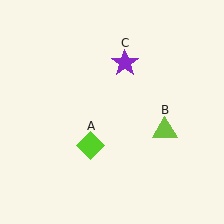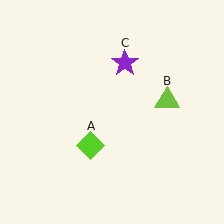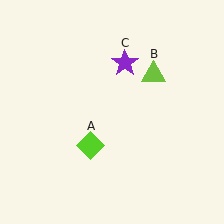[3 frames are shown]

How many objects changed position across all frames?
1 object changed position: lime triangle (object B).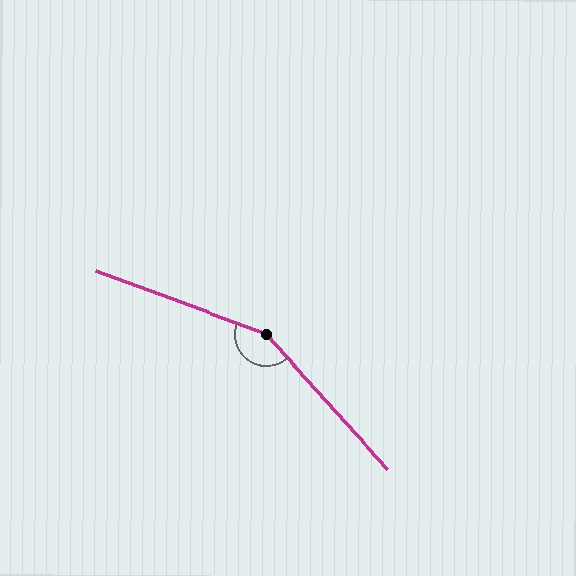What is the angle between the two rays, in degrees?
Approximately 152 degrees.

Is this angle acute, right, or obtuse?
It is obtuse.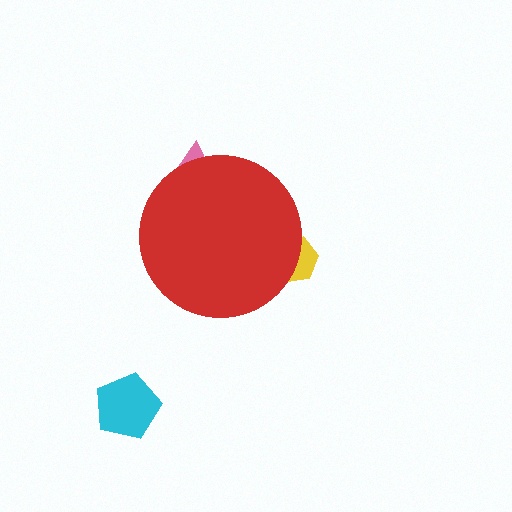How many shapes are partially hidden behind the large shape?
2 shapes are partially hidden.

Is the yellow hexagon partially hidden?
Yes, the yellow hexagon is partially hidden behind the red circle.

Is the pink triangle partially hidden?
Yes, the pink triangle is partially hidden behind the red circle.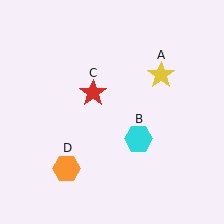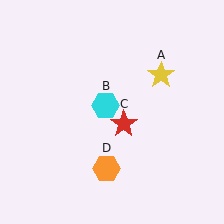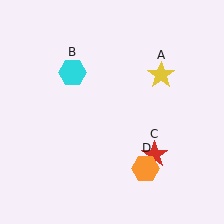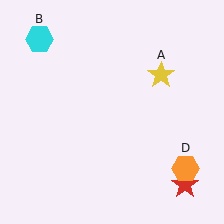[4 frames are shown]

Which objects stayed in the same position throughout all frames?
Yellow star (object A) remained stationary.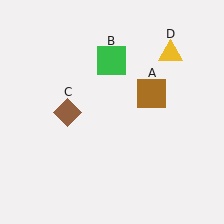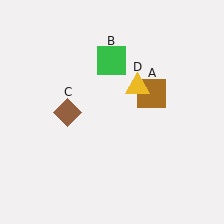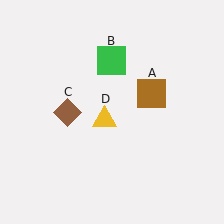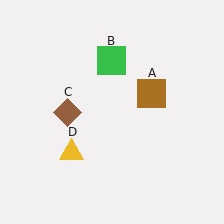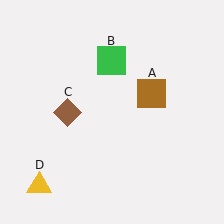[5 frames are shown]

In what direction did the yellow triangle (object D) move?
The yellow triangle (object D) moved down and to the left.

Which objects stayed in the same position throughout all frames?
Brown square (object A) and green square (object B) and brown diamond (object C) remained stationary.